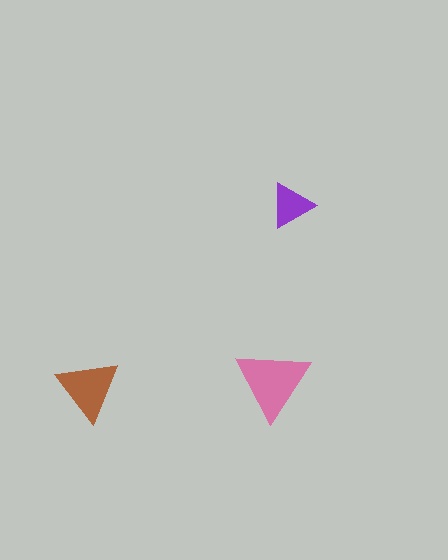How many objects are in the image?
There are 3 objects in the image.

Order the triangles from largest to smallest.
the pink one, the brown one, the purple one.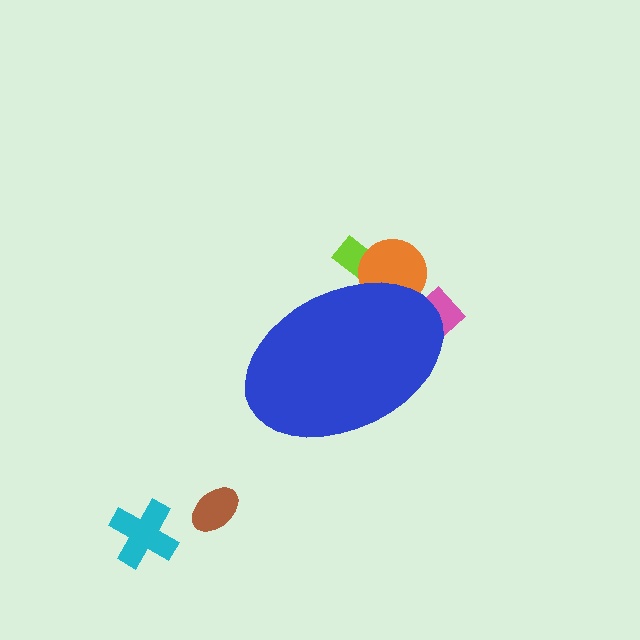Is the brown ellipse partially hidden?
No, the brown ellipse is fully visible.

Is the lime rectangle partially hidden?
Yes, the lime rectangle is partially hidden behind the blue ellipse.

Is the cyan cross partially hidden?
No, the cyan cross is fully visible.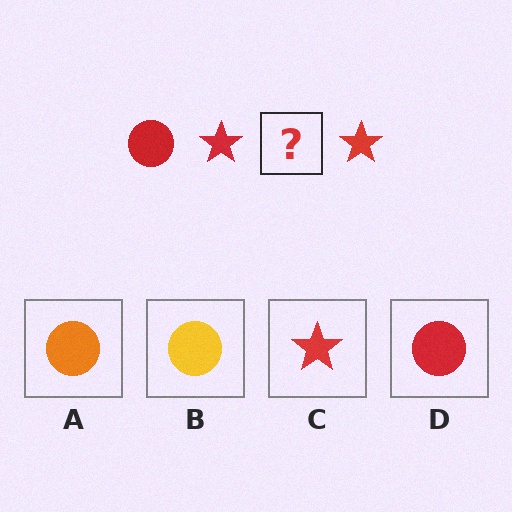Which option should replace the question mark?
Option D.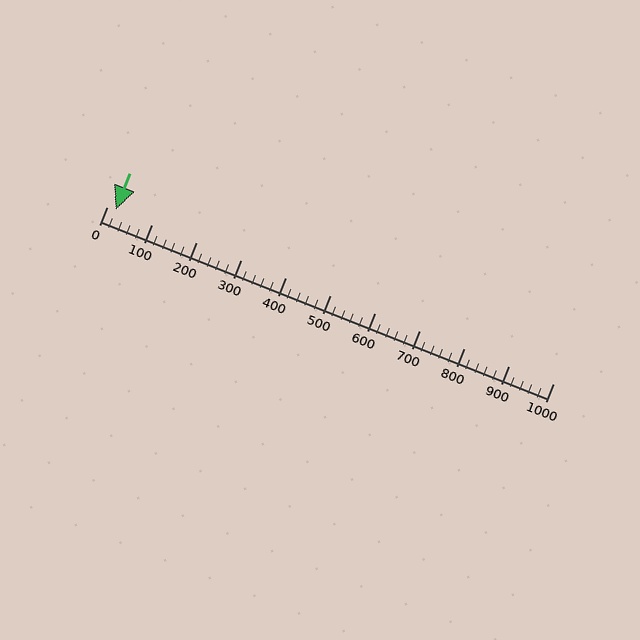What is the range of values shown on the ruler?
The ruler shows values from 0 to 1000.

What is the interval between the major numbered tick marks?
The major tick marks are spaced 100 units apart.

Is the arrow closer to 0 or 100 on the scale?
The arrow is closer to 0.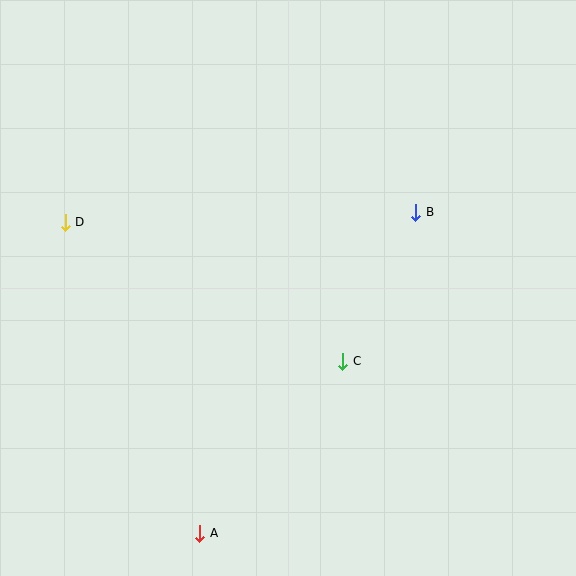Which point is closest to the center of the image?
Point C at (343, 361) is closest to the center.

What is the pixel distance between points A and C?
The distance between A and C is 223 pixels.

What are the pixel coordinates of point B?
Point B is at (416, 212).